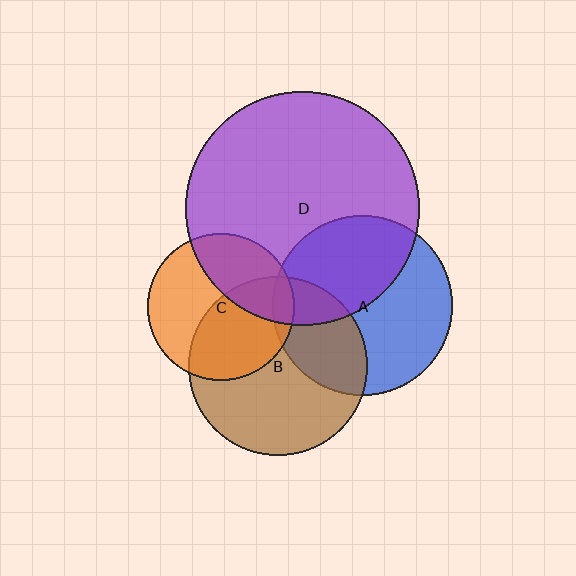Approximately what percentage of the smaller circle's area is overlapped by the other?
Approximately 15%.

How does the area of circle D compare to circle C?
Approximately 2.5 times.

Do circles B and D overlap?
Yes.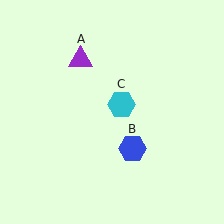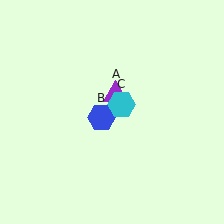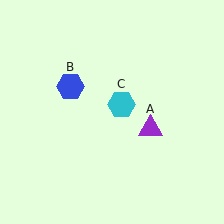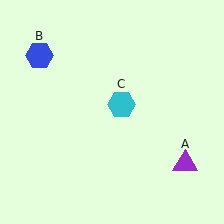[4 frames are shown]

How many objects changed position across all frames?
2 objects changed position: purple triangle (object A), blue hexagon (object B).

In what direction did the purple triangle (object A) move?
The purple triangle (object A) moved down and to the right.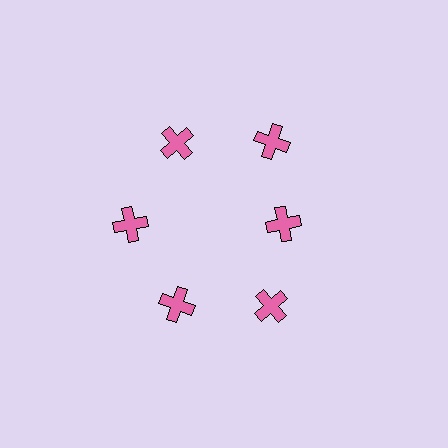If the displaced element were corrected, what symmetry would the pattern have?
It would have 6-fold rotational symmetry — the pattern would map onto itself every 60 degrees.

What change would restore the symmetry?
The symmetry would be restored by moving it outward, back onto the ring so that all 6 crosses sit at equal angles and equal distance from the center.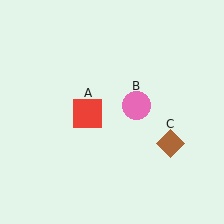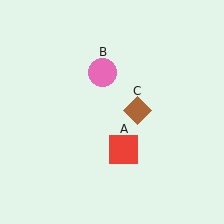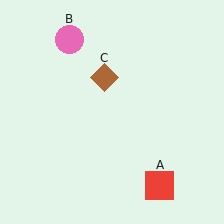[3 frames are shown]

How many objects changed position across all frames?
3 objects changed position: red square (object A), pink circle (object B), brown diamond (object C).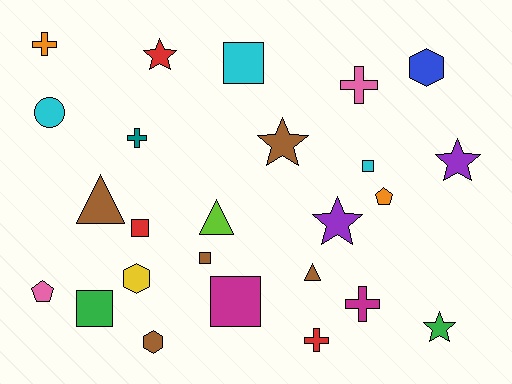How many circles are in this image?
There is 1 circle.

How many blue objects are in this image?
There is 1 blue object.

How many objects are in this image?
There are 25 objects.